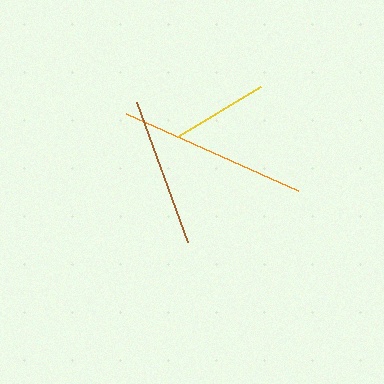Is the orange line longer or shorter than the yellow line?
The orange line is longer than the yellow line.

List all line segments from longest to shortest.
From longest to shortest: orange, brown, yellow.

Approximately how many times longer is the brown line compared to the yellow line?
The brown line is approximately 1.5 times the length of the yellow line.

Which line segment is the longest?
The orange line is the longest at approximately 188 pixels.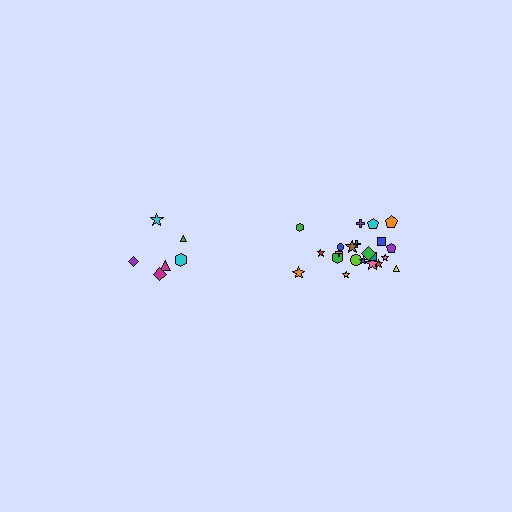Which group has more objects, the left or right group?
The right group.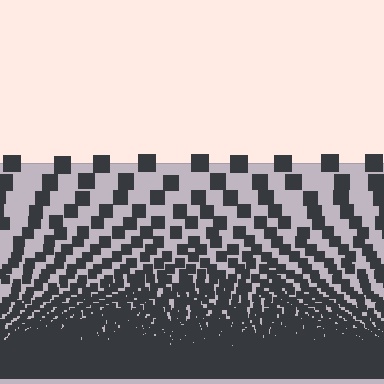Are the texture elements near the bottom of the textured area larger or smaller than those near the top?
Smaller. The gradient is inverted — elements near the bottom are smaller and denser.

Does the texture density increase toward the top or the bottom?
Density increases toward the bottom.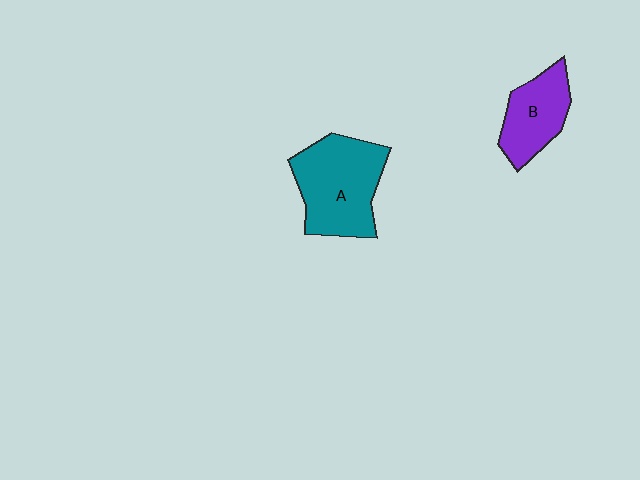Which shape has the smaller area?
Shape B (purple).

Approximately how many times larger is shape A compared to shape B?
Approximately 1.6 times.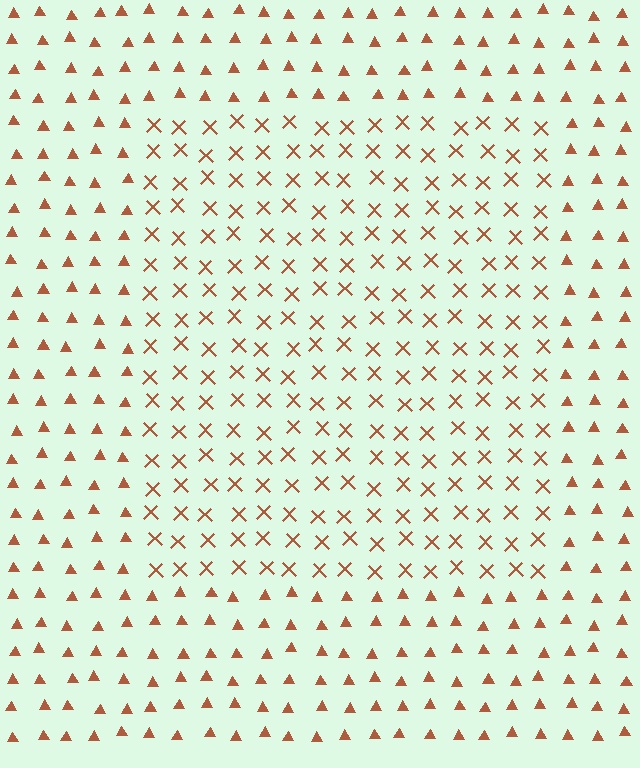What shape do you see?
I see a rectangle.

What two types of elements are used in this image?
The image uses X marks inside the rectangle region and triangles outside it.